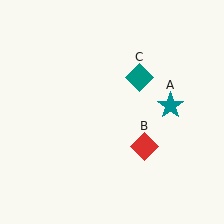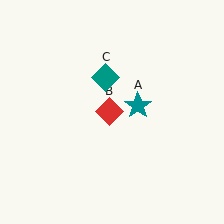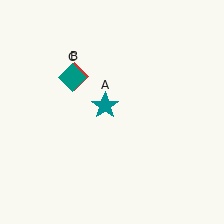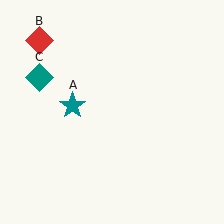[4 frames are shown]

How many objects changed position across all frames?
3 objects changed position: teal star (object A), red diamond (object B), teal diamond (object C).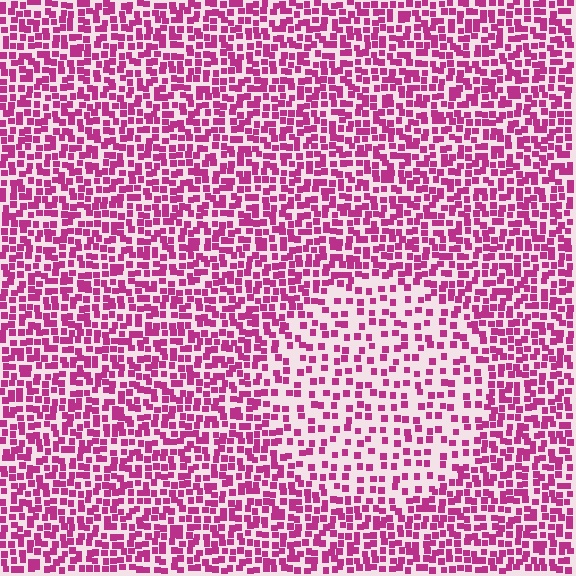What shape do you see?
I see a circle.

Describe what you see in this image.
The image contains small magenta elements arranged at two different densities. A circle-shaped region is visible where the elements are less densely packed than the surrounding area.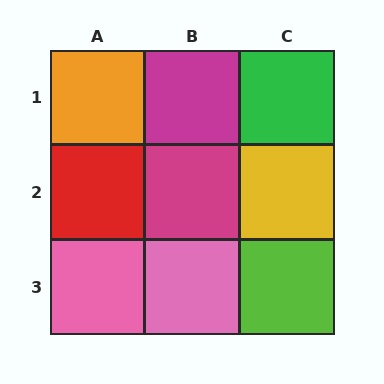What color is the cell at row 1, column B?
Magenta.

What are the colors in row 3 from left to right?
Pink, pink, lime.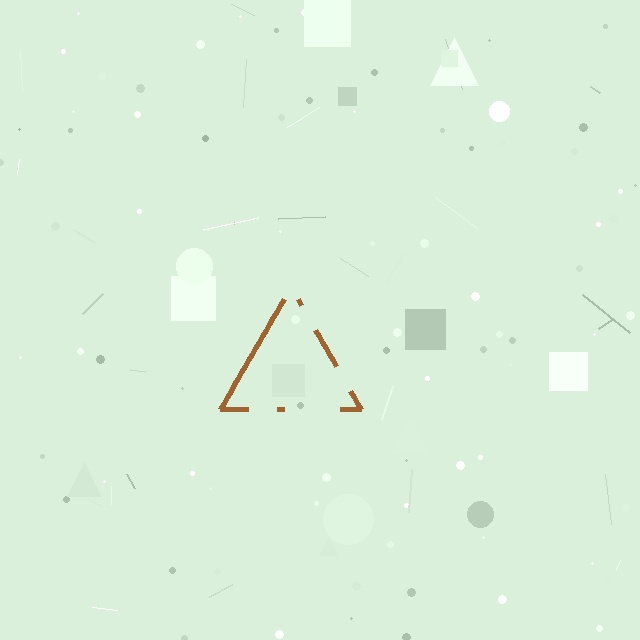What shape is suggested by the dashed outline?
The dashed outline suggests a triangle.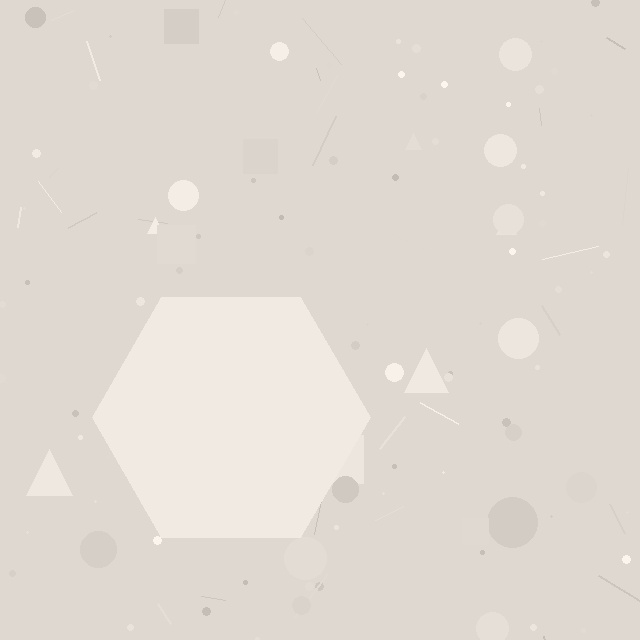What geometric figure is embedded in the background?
A hexagon is embedded in the background.